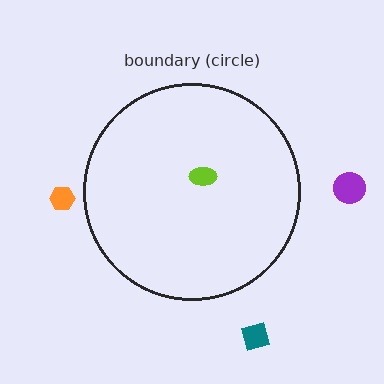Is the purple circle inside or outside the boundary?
Outside.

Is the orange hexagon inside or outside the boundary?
Outside.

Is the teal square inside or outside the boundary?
Outside.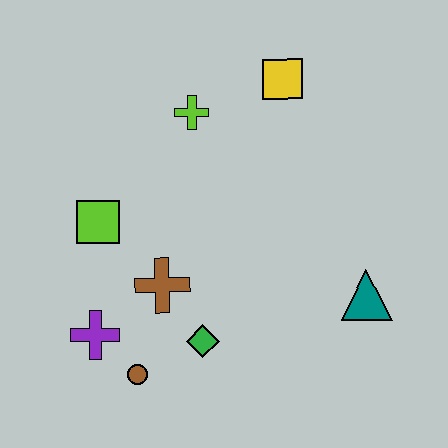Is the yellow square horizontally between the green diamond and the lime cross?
No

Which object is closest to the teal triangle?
The green diamond is closest to the teal triangle.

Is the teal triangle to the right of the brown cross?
Yes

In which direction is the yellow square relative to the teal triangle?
The yellow square is above the teal triangle.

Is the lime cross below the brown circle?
No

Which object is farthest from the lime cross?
The brown circle is farthest from the lime cross.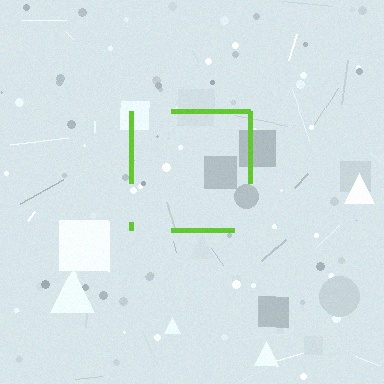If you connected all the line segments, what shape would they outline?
They would outline a square.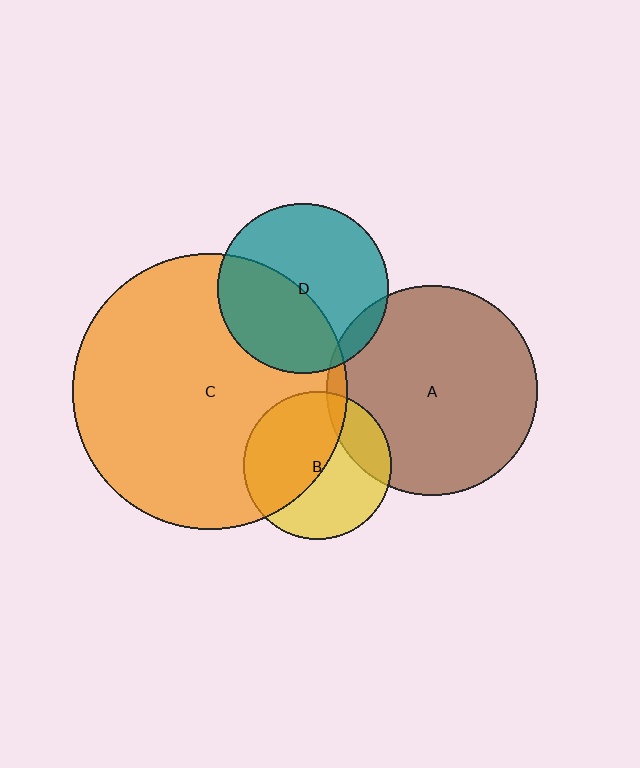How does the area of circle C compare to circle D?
Approximately 2.6 times.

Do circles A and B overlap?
Yes.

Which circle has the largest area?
Circle C (orange).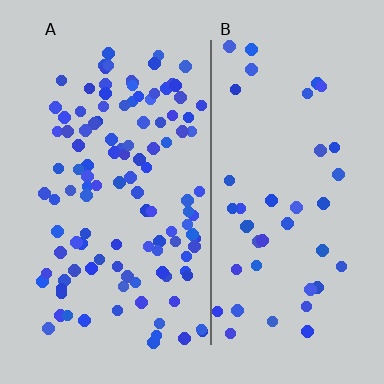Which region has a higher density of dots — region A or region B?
A (the left).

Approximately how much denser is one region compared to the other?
Approximately 2.7× — region A over region B.